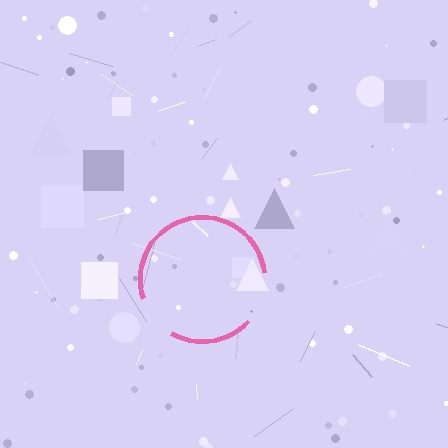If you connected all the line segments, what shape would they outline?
They would outline a circle.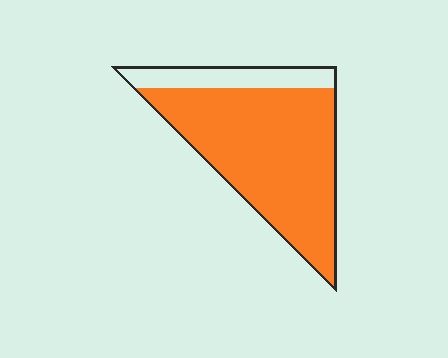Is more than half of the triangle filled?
Yes.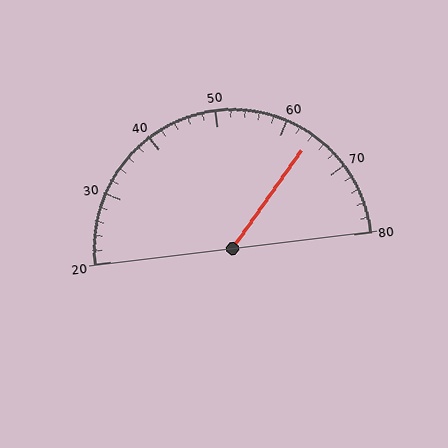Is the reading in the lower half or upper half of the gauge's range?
The reading is in the upper half of the range (20 to 80).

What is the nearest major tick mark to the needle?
The nearest major tick mark is 60.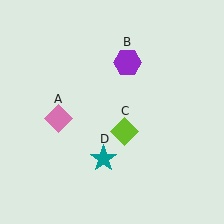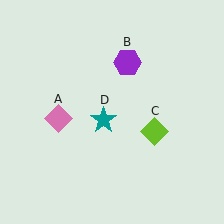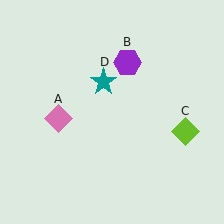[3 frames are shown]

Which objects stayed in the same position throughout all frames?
Pink diamond (object A) and purple hexagon (object B) remained stationary.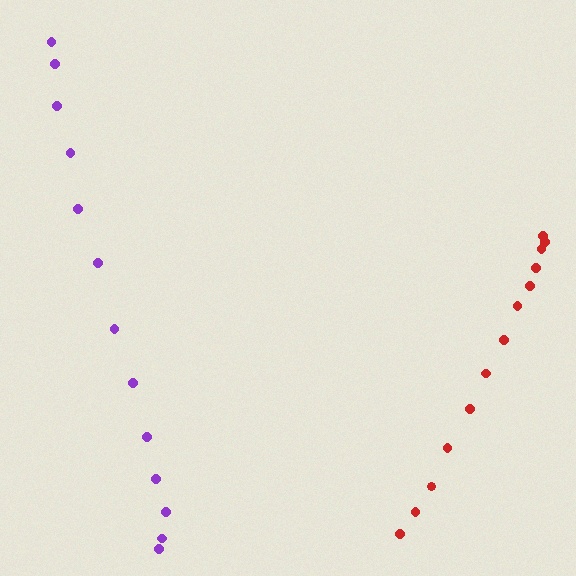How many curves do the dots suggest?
There are 2 distinct paths.